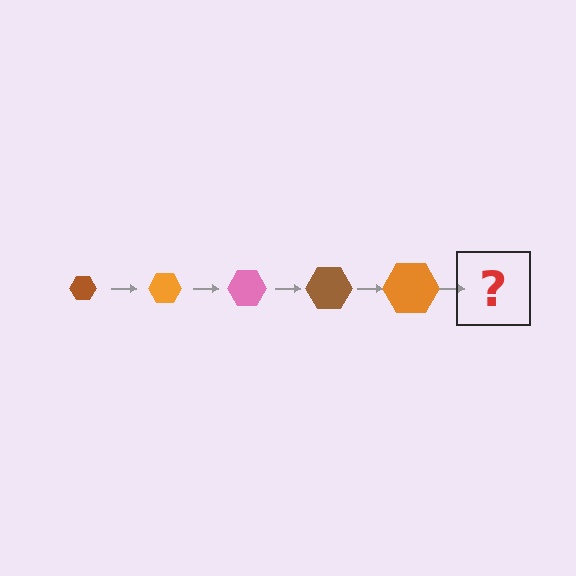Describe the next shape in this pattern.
It should be a pink hexagon, larger than the previous one.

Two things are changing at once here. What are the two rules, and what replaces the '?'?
The two rules are that the hexagon grows larger each step and the color cycles through brown, orange, and pink. The '?' should be a pink hexagon, larger than the previous one.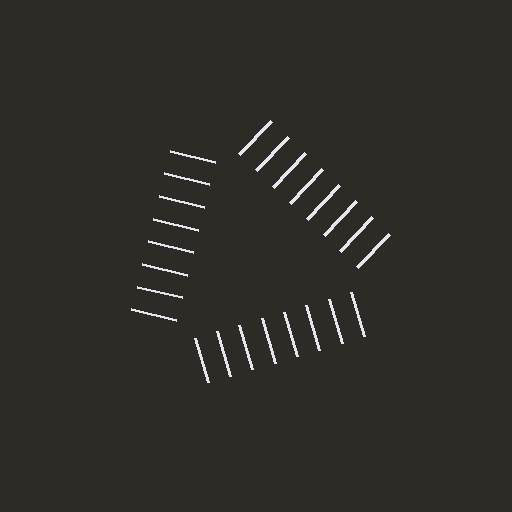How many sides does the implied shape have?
3 sides — the line-ends trace a triangle.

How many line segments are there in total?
24 — 8 along each of the 3 edges.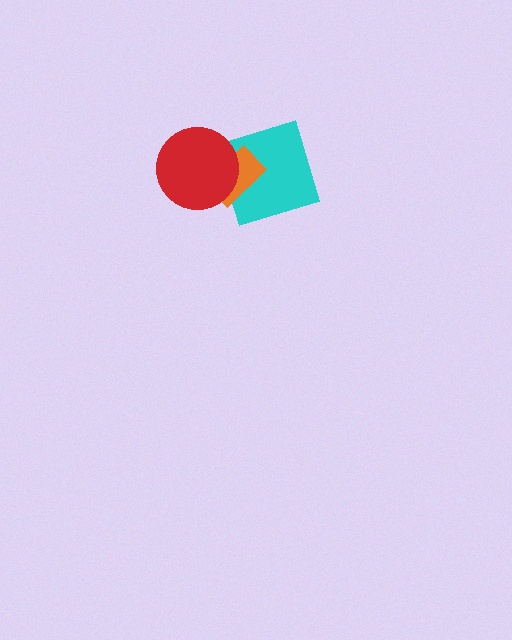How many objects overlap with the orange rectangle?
2 objects overlap with the orange rectangle.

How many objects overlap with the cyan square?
2 objects overlap with the cyan square.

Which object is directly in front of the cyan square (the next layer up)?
The orange rectangle is directly in front of the cyan square.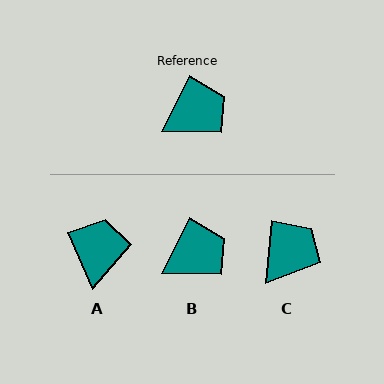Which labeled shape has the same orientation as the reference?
B.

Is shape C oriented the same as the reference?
No, it is off by about 21 degrees.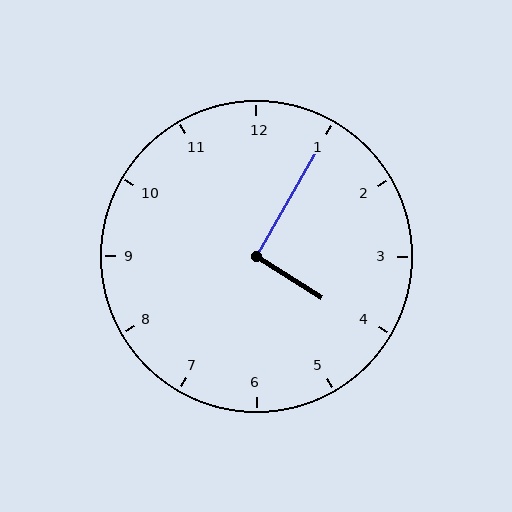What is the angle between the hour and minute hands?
Approximately 92 degrees.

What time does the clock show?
4:05.